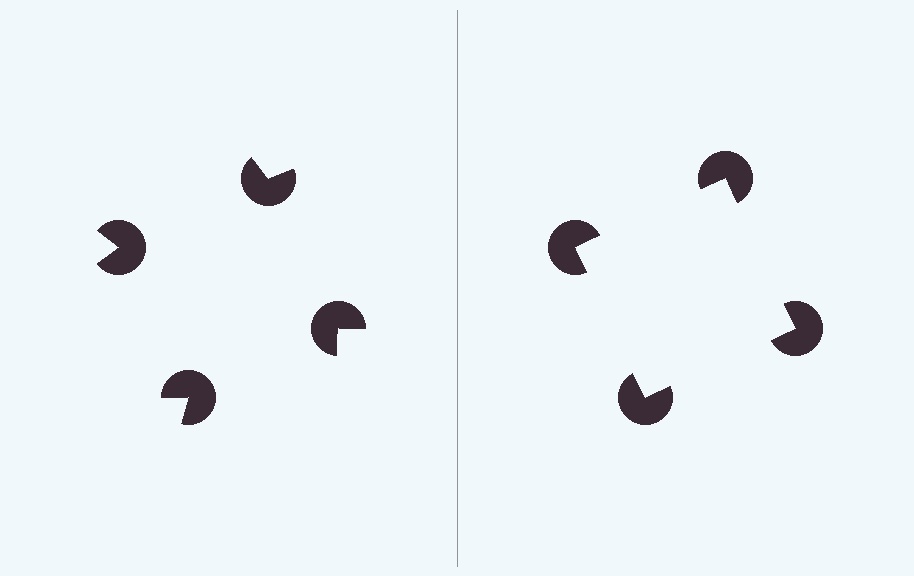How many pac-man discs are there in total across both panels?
8 — 4 on each side.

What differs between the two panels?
The pac-man discs are positioned identically on both sides; only the wedge orientations differ. On the right they align to a square; on the left they are misaligned.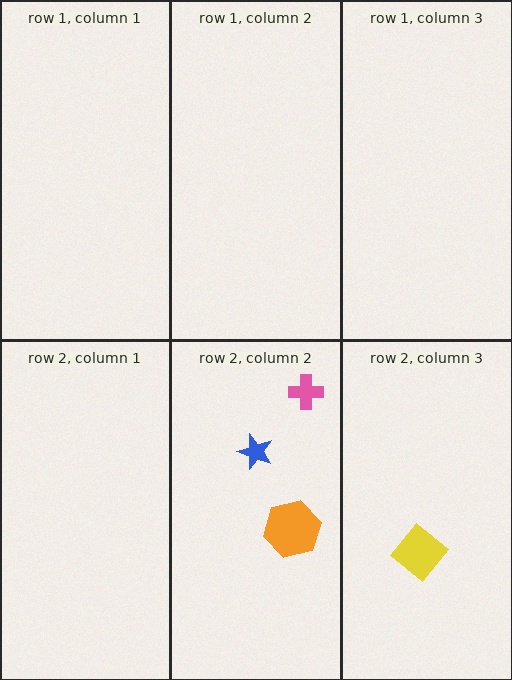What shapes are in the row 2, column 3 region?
The yellow diamond.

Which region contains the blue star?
The row 2, column 2 region.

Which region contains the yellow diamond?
The row 2, column 3 region.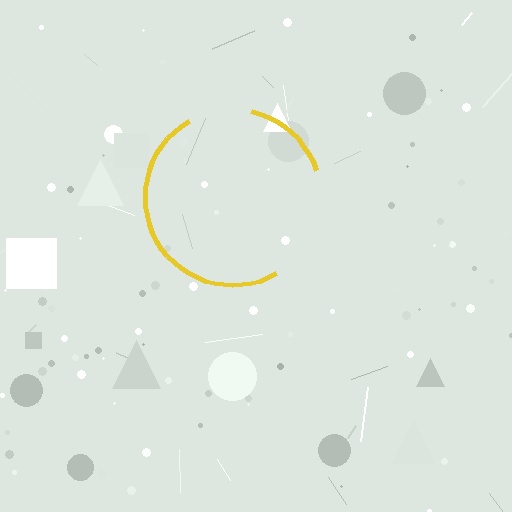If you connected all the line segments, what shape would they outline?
They would outline a circle.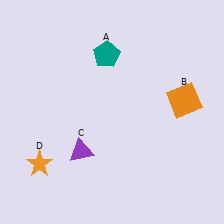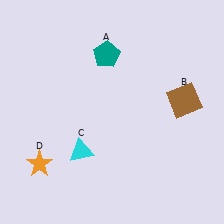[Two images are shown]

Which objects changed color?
B changed from orange to brown. C changed from purple to cyan.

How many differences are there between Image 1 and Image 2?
There are 2 differences between the two images.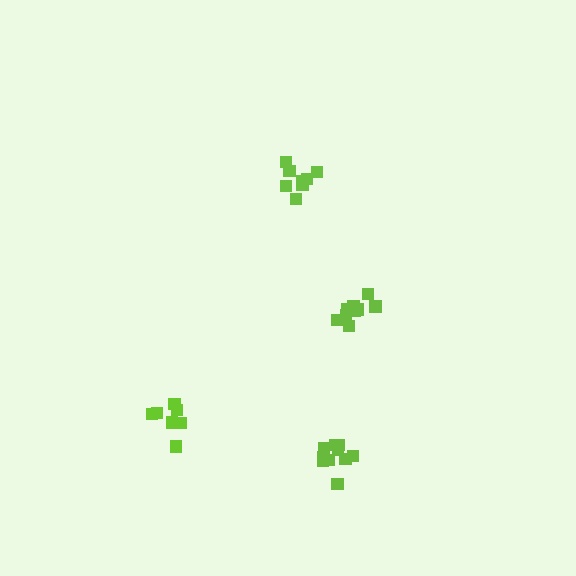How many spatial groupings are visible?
There are 4 spatial groupings.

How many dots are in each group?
Group 1: 8 dots, Group 2: 10 dots, Group 3: 9 dots, Group 4: 7 dots (34 total).